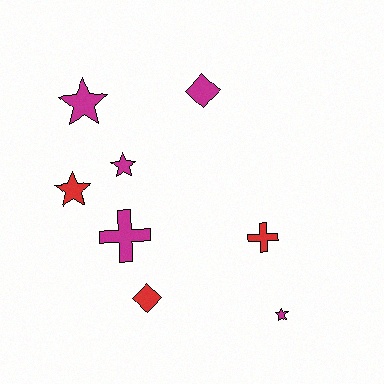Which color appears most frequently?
Magenta, with 5 objects.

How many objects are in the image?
There are 8 objects.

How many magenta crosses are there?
There is 1 magenta cross.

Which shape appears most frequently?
Star, with 4 objects.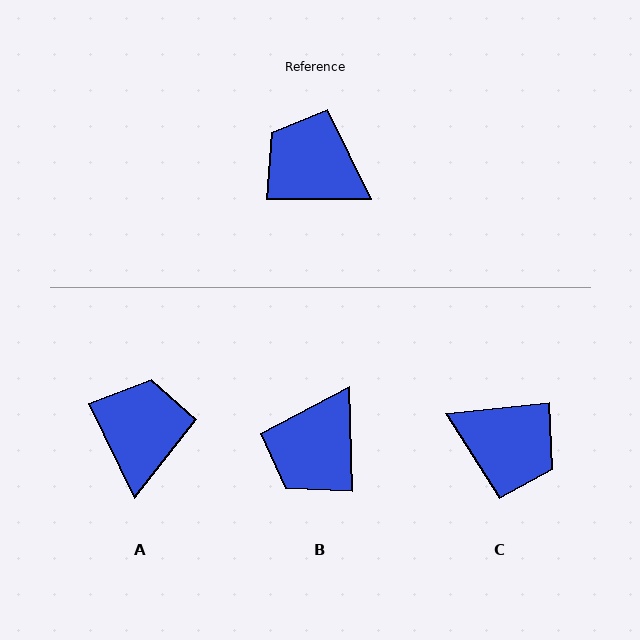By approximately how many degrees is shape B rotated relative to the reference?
Approximately 92 degrees counter-clockwise.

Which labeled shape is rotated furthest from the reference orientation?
C, about 174 degrees away.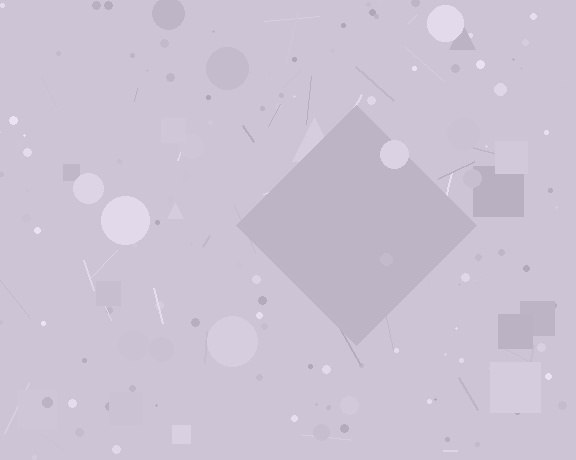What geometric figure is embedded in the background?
A diamond is embedded in the background.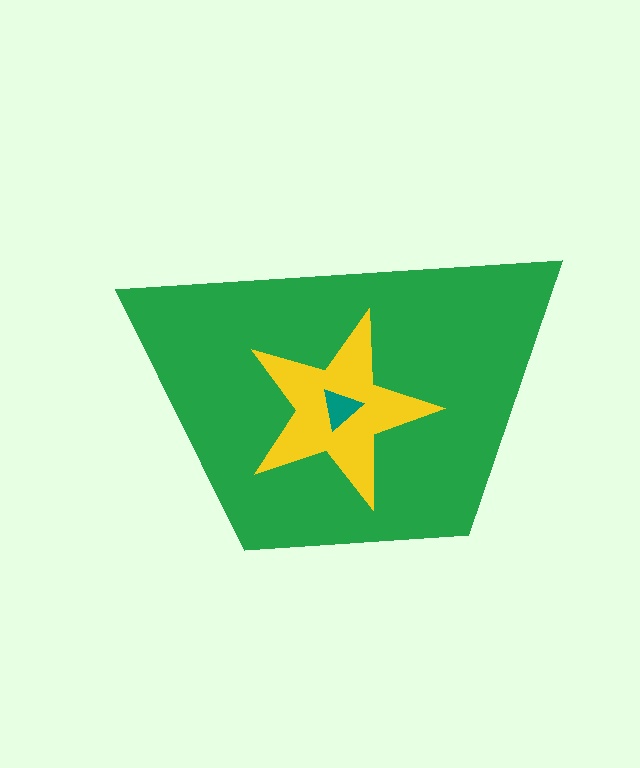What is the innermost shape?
The teal triangle.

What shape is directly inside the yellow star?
The teal triangle.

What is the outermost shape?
The green trapezoid.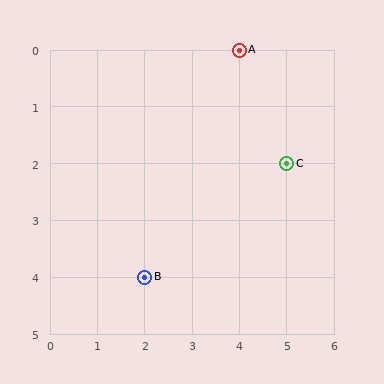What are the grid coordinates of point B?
Point B is at grid coordinates (2, 4).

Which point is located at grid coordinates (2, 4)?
Point B is at (2, 4).